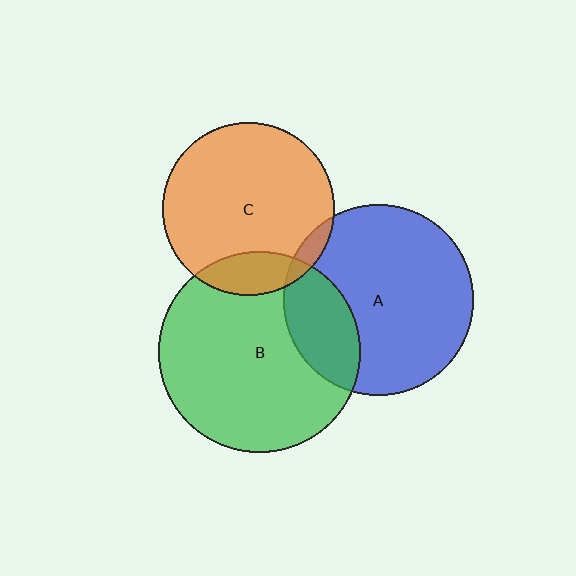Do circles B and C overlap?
Yes.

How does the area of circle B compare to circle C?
Approximately 1.4 times.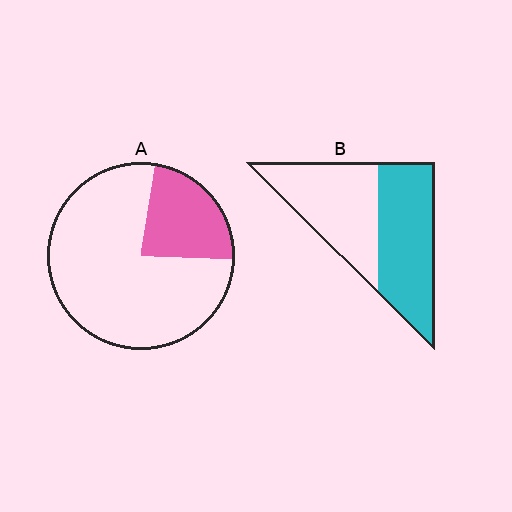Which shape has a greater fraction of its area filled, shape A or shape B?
Shape B.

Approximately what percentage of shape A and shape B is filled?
A is approximately 25% and B is approximately 50%.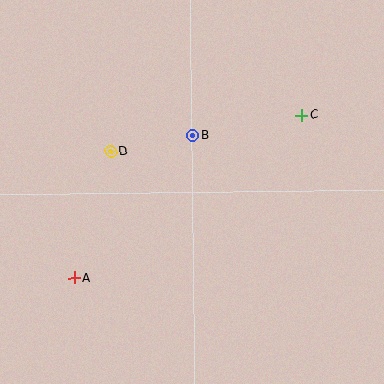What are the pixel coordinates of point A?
Point A is at (74, 278).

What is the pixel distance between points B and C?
The distance between B and C is 111 pixels.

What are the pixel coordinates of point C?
Point C is at (302, 115).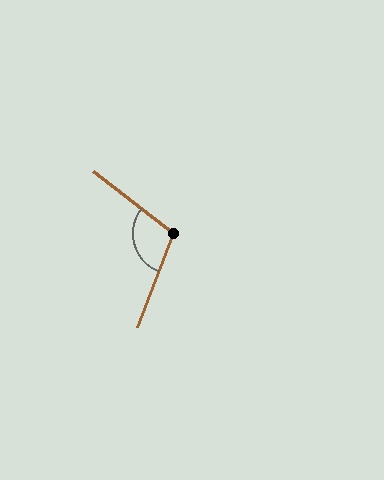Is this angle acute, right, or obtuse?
It is obtuse.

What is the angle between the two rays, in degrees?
Approximately 107 degrees.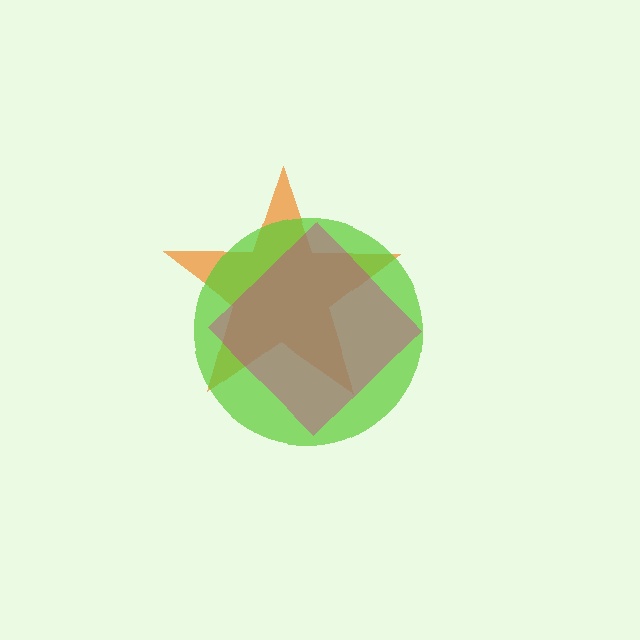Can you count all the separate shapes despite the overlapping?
Yes, there are 3 separate shapes.